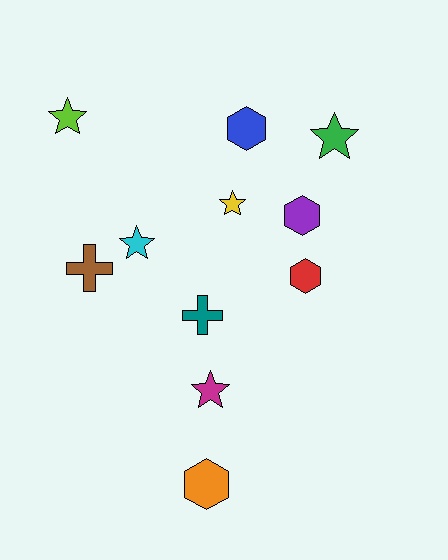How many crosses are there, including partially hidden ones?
There are 2 crosses.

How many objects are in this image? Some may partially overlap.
There are 11 objects.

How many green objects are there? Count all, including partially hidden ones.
There is 1 green object.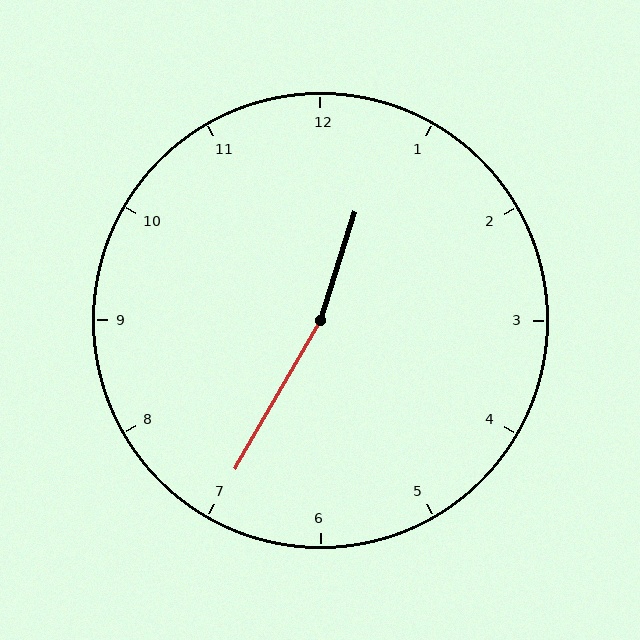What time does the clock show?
12:35.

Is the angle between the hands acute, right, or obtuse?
It is obtuse.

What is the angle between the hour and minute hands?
Approximately 168 degrees.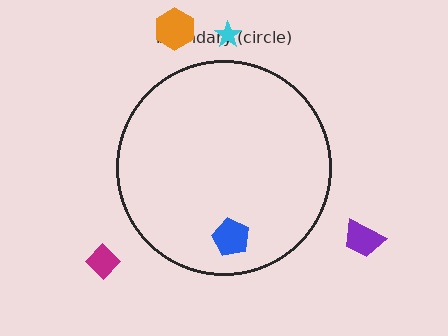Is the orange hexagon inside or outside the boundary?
Outside.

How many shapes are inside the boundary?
1 inside, 4 outside.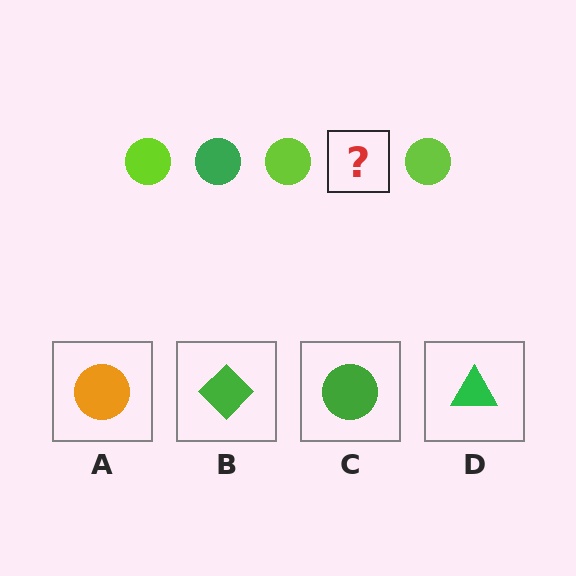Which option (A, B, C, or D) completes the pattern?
C.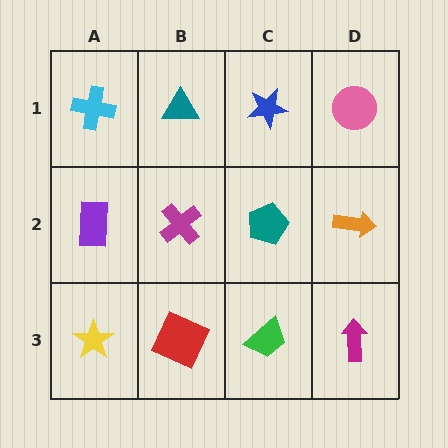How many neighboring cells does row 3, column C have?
3.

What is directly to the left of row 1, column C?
A teal triangle.